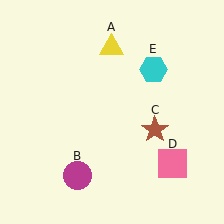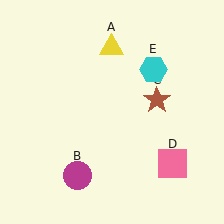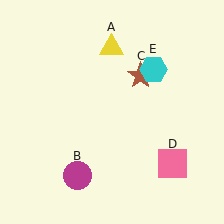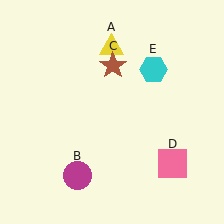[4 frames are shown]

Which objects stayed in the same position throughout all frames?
Yellow triangle (object A) and magenta circle (object B) and pink square (object D) and cyan hexagon (object E) remained stationary.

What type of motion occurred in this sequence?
The brown star (object C) rotated counterclockwise around the center of the scene.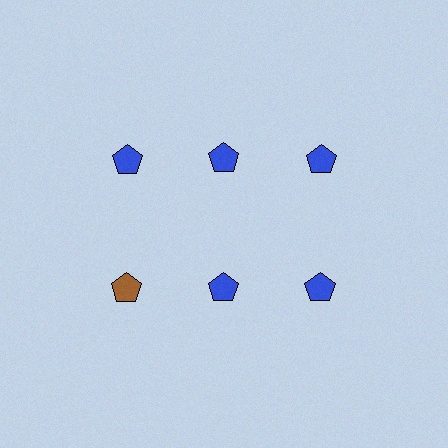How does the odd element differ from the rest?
It has a different color: brown instead of blue.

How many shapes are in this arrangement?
There are 6 shapes arranged in a grid pattern.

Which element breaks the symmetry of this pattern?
The brown pentagon in the second row, leftmost column breaks the symmetry. All other shapes are blue pentagons.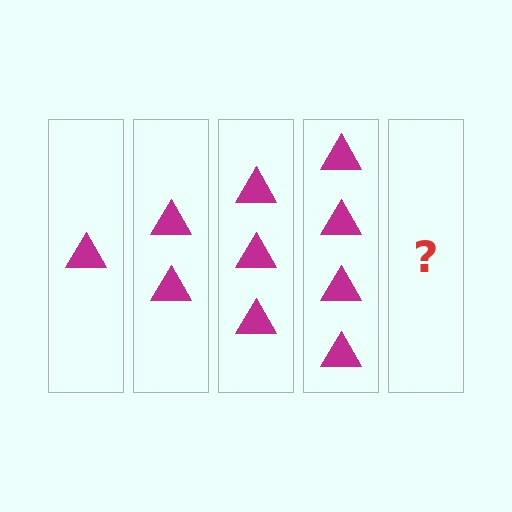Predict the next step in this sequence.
The next step is 5 triangles.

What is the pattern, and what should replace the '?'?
The pattern is that each step adds one more triangle. The '?' should be 5 triangles.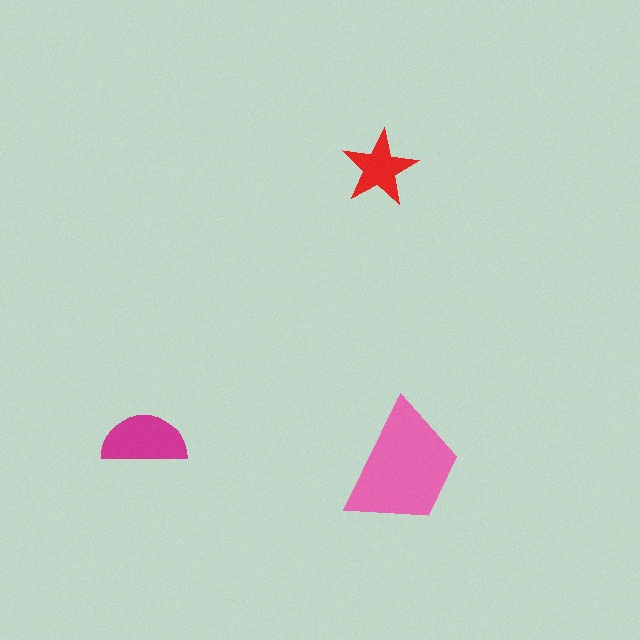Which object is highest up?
The red star is topmost.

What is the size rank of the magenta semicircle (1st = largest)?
2nd.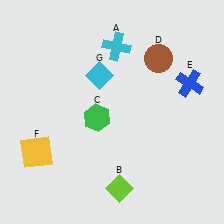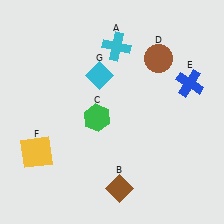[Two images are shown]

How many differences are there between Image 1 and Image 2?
There is 1 difference between the two images.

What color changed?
The diamond (B) changed from lime in Image 1 to brown in Image 2.